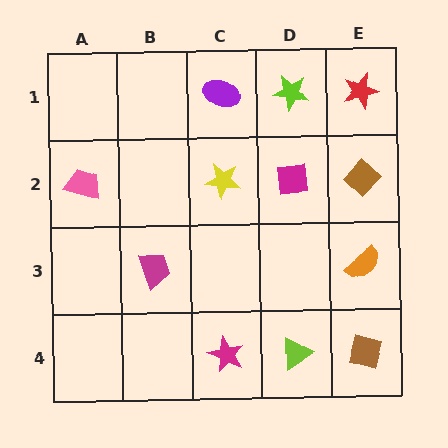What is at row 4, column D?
A lime triangle.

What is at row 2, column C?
A yellow star.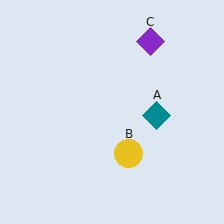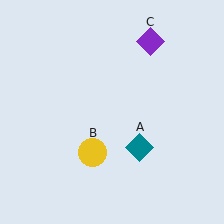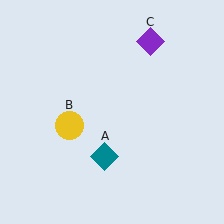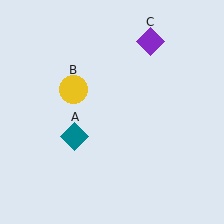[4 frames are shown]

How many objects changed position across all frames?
2 objects changed position: teal diamond (object A), yellow circle (object B).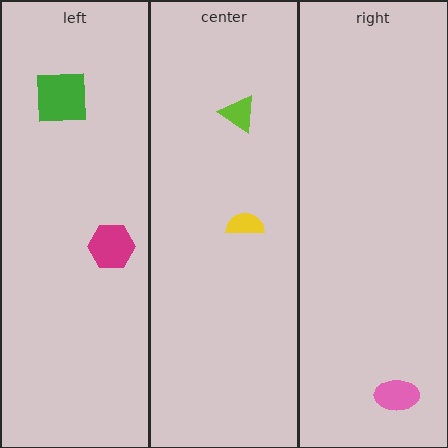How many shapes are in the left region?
2.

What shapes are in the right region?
The pink ellipse.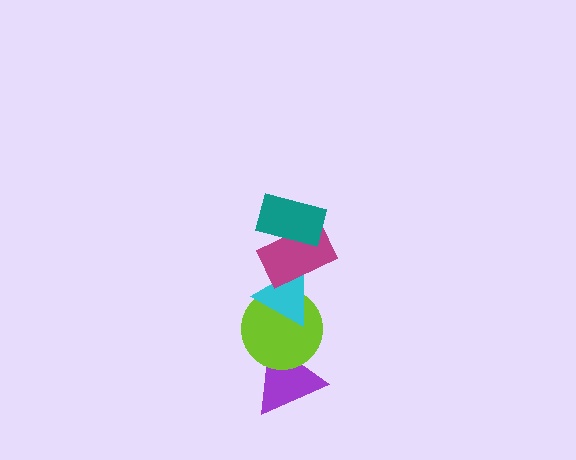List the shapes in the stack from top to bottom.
From top to bottom: the teal rectangle, the magenta rectangle, the cyan triangle, the lime circle, the purple triangle.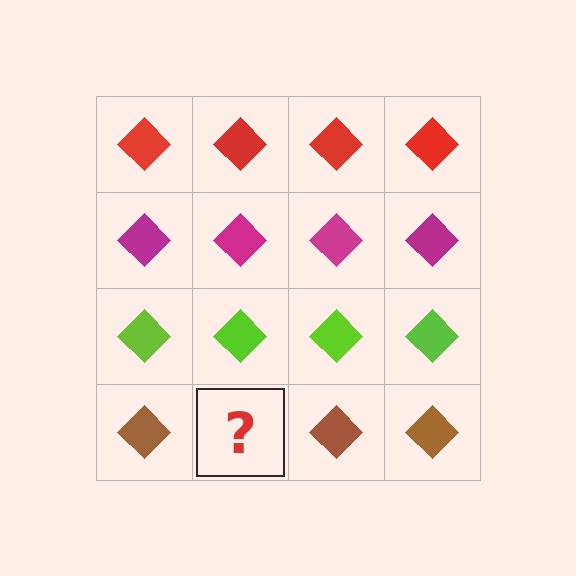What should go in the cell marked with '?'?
The missing cell should contain a brown diamond.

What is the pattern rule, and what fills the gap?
The rule is that each row has a consistent color. The gap should be filled with a brown diamond.